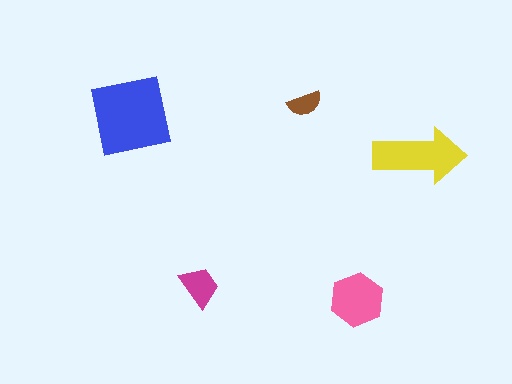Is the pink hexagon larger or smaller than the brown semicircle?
Larger.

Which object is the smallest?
The brown semicircle.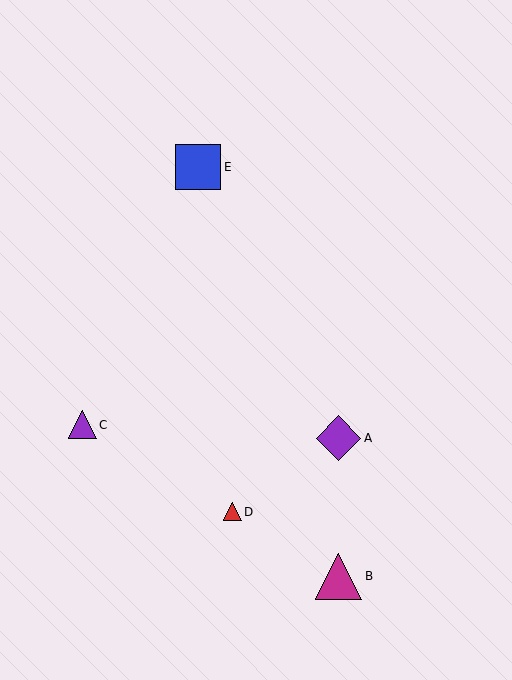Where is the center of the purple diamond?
The center of the purple diamond is at (338, 438).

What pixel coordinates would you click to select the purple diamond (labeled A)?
Click at (338, 438) to select the purple diamond A.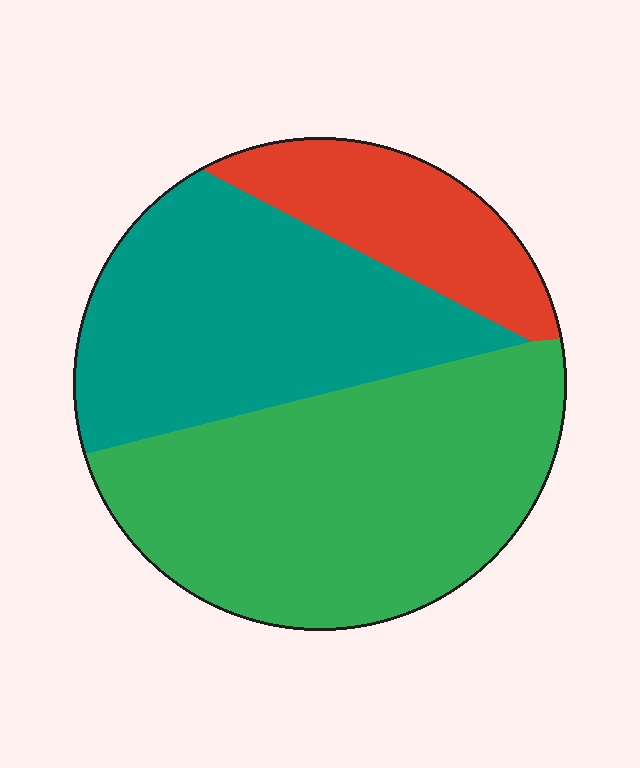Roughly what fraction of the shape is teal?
Teal takes up about three eighths (3/8) of the shape.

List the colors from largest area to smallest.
From largest to smallest: green, teal, red.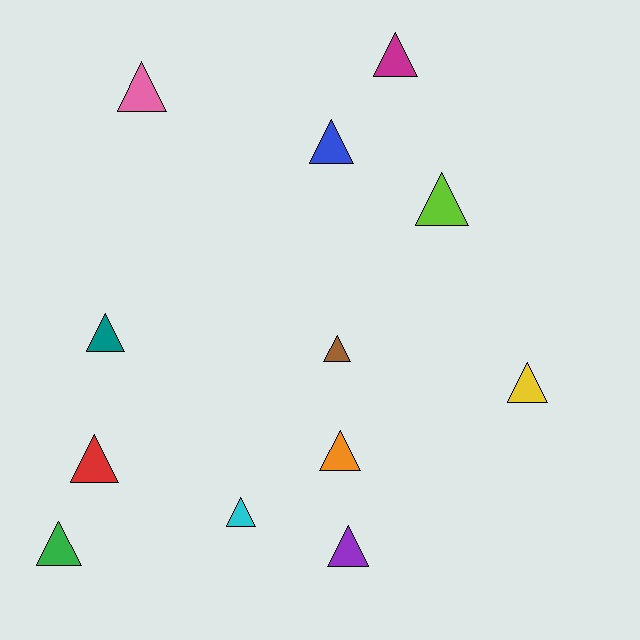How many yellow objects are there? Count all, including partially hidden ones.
There is 1 yellow object.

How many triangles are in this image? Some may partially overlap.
There are 12 triangles.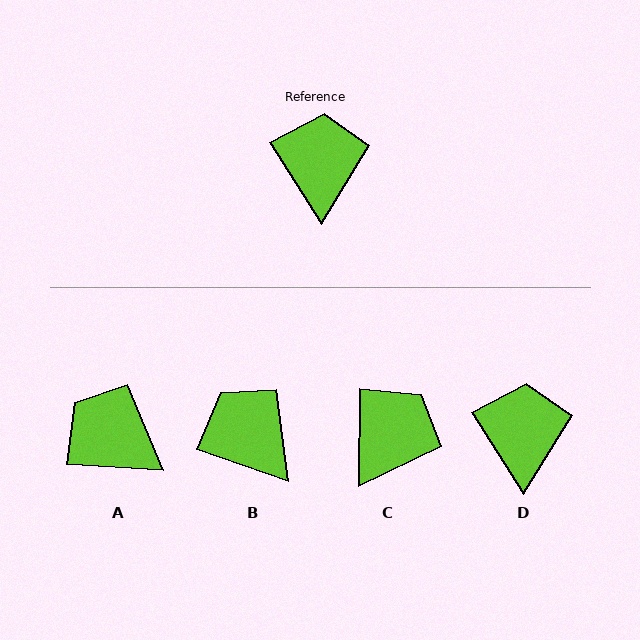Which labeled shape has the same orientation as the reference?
D.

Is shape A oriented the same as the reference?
No, it is off by about 54 degrees.